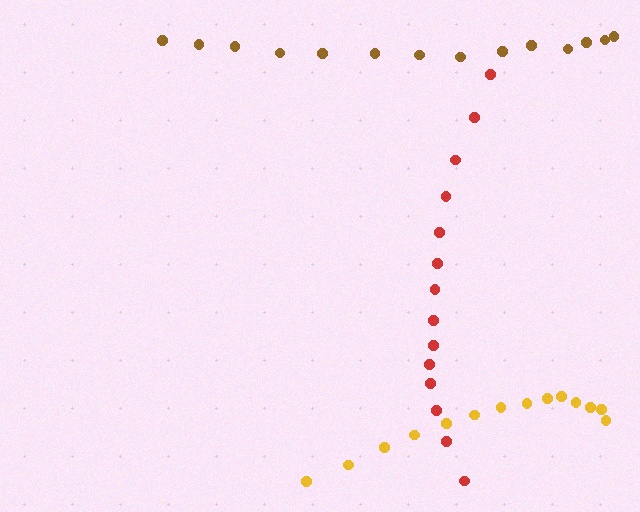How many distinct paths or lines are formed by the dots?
There are 3 distinct paths.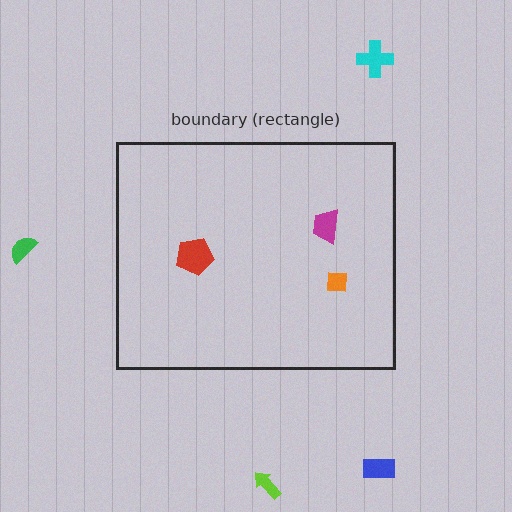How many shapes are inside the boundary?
3 inside, 4 outside.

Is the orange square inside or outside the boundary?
Inside.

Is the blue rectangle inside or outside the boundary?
Outside.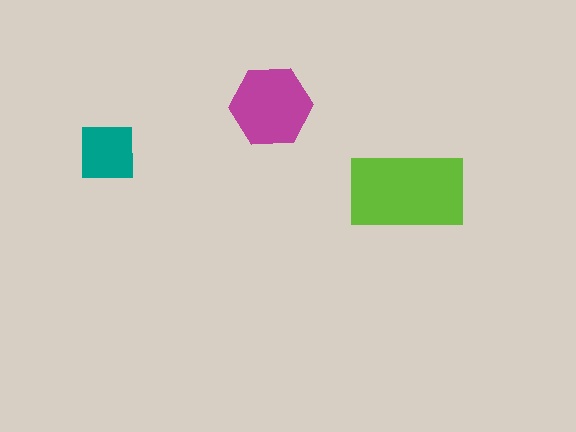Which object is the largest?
The lime rectangle.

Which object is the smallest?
The teal square.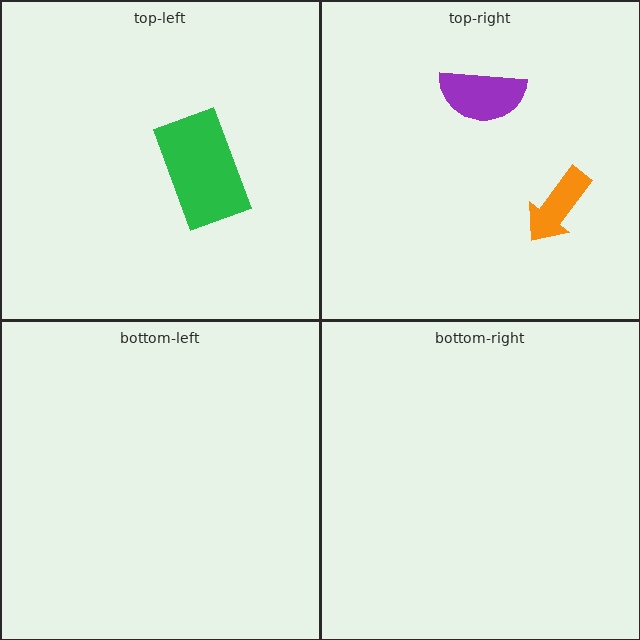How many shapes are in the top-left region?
1.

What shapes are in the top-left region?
The green rectangle.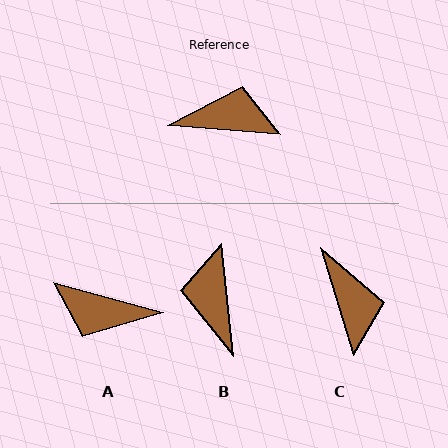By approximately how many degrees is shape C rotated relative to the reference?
Approximately 69 degrees clockwise.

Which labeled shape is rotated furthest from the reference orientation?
A, about 170 degrees away.